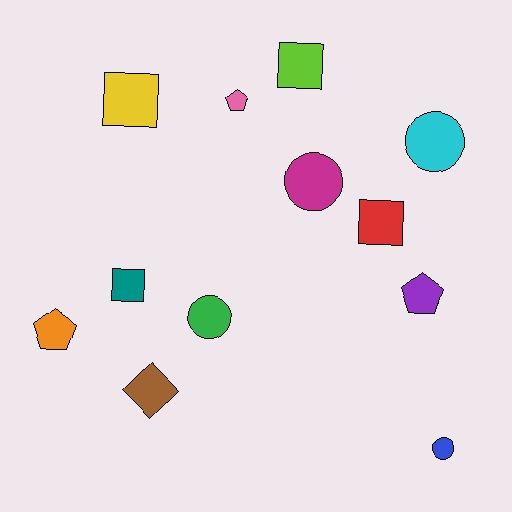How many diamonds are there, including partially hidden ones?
There is 1 diamond.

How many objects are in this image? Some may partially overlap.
There are 12 objects.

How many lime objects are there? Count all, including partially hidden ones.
There is 1 lime object.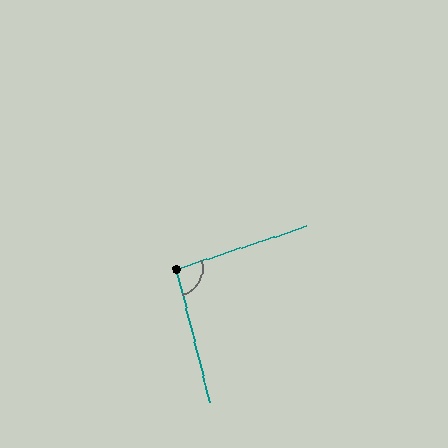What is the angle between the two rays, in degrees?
Approximately 95 degrees.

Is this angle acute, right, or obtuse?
It is approximately a right angle.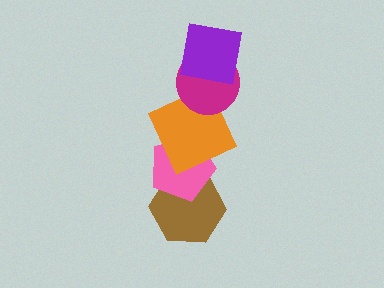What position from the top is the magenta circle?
The magenta circle is 2nd from the top.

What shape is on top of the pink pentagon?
The orange square is on top of the pink pentagon.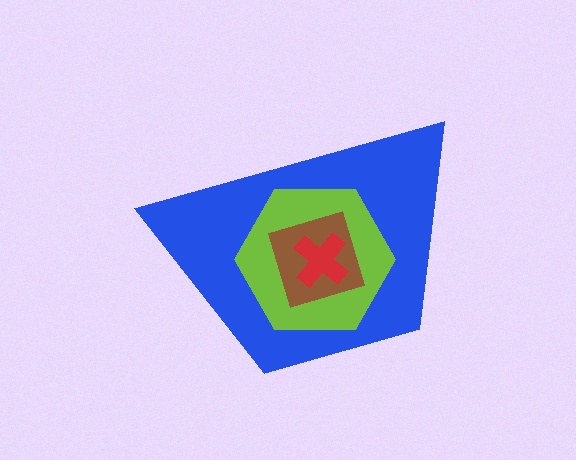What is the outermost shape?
The blue trapezoid.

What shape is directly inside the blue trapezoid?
The lime hexagon.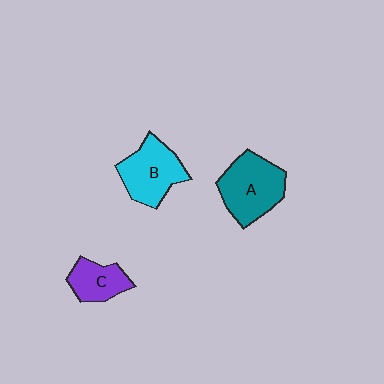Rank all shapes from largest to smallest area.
From largest to smallest: A (teal), B (cyan), C (purple).